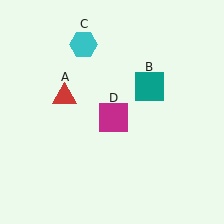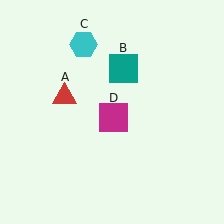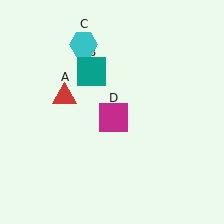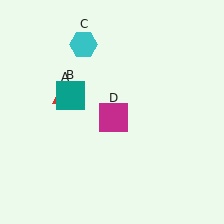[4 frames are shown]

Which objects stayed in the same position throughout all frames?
Red triangle (object A) and cyan hexagon (object C) and magenta square (object D) remained stationary.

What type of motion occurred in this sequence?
The teal square (object B) rotated counterclockwise around the center of the scene.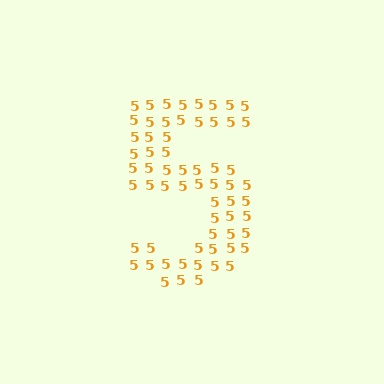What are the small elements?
The small elements are digit 5's.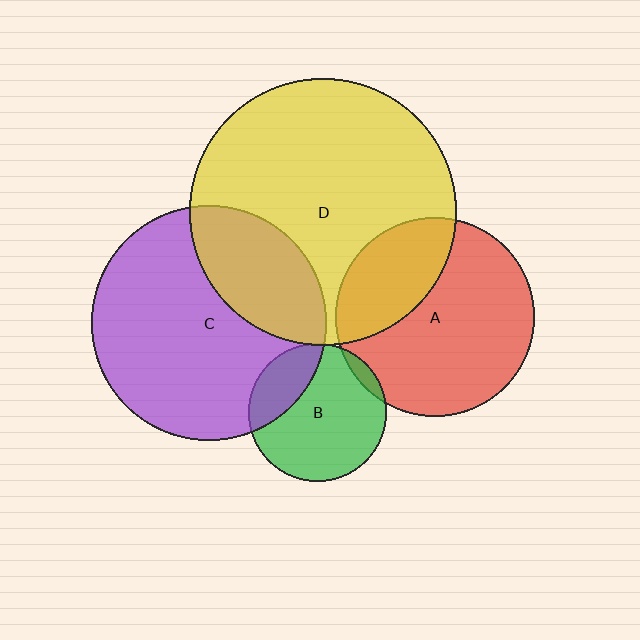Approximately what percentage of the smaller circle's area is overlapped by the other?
Approximately 30%.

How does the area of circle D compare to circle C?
Approximately 1.3 times.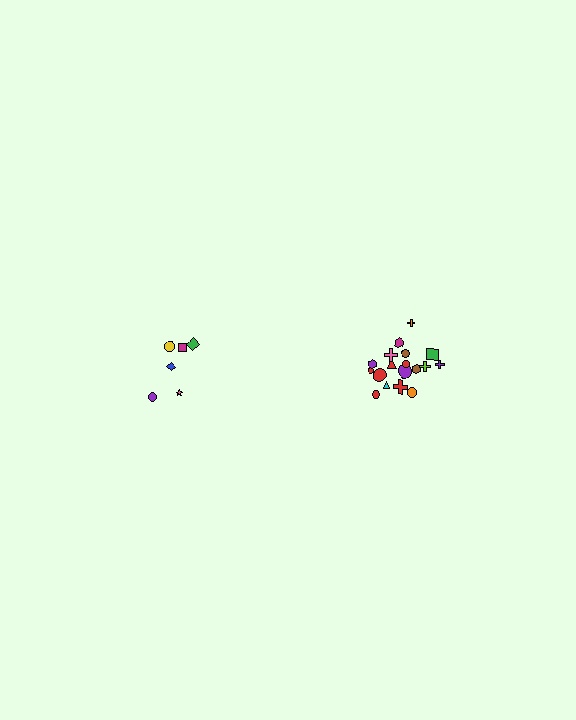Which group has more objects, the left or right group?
The right group.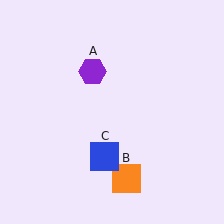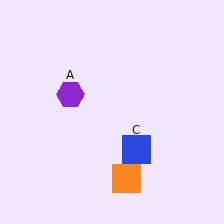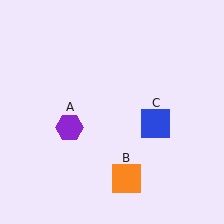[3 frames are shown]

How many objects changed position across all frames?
2 objects changed position: purple hexagon (object A), blue square (object C).